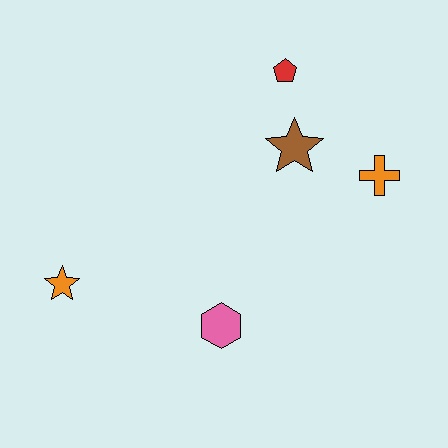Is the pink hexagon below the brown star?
Yes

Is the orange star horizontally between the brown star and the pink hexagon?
No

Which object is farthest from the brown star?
The orange star is farthest from the brown star.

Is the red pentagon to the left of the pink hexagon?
No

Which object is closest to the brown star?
The red pentagon is closest to the brown star.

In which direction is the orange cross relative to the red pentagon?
The orange cross is below the red pentagon.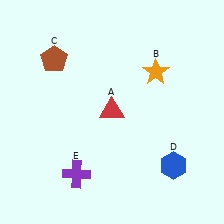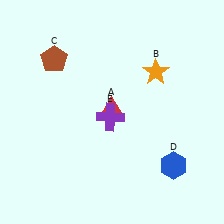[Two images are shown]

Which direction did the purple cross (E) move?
The purple cross (E) moved up.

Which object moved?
The purple cross (E) moved up.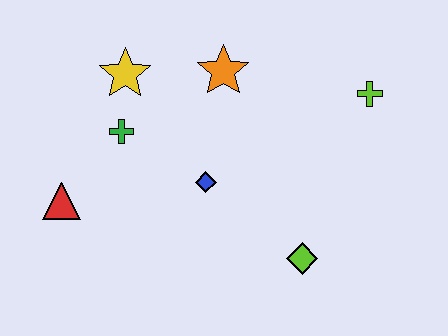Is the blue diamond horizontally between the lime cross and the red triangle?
Yes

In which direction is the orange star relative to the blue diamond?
The orange star is above the blue diamond.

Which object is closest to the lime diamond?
The blue diamond is closest to the lime diamond.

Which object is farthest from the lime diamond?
The yellow star is farthest from the lime diamond.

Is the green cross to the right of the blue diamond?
No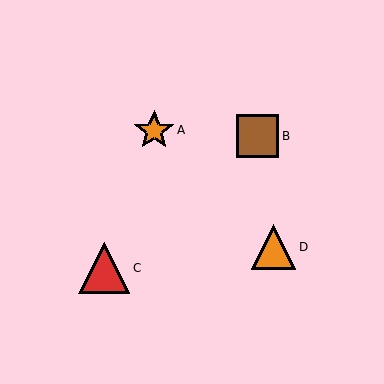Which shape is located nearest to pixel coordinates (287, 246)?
The orange triangle (labeled D) at (274, 247) is nearest to that location.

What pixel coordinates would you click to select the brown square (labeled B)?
Click at (258, 136) to select the brown square B.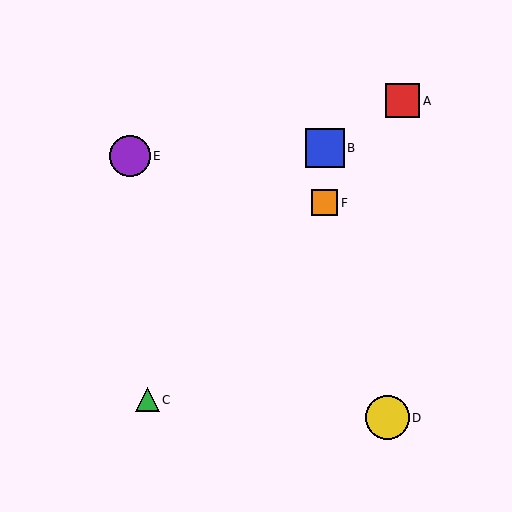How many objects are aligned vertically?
2 objects (B, F) are aligned vertically.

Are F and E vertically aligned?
No, F is at x≈325 and E is at x≈130.